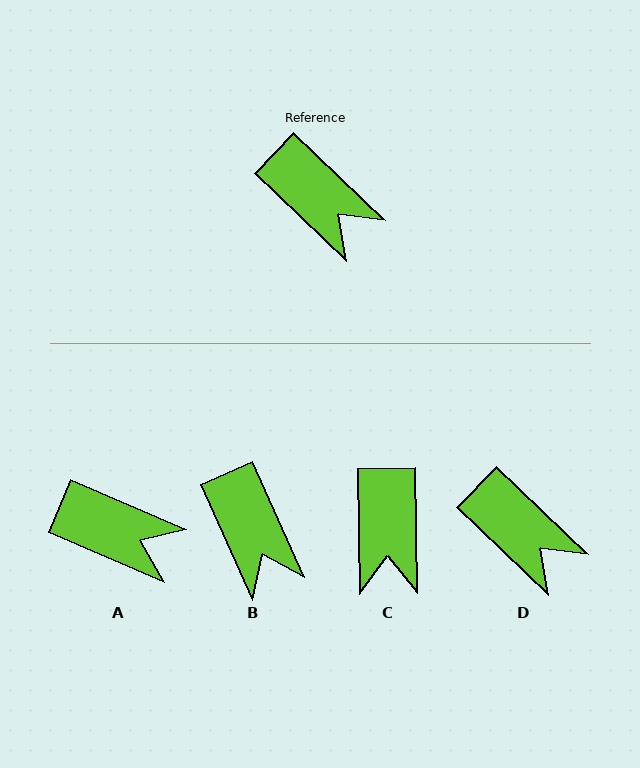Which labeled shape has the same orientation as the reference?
D.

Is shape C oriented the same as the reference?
No, it is off by about 45 degrees.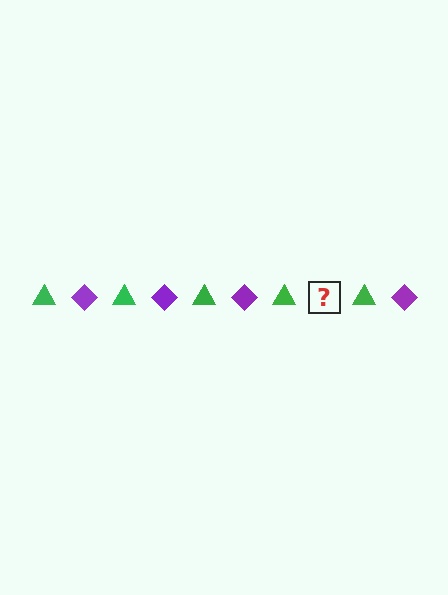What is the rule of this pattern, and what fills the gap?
The rule is that the pattern alternates between green triangle and purple diamond. The gap should be filled with a purple diamond.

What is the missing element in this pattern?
The missing element is a purple diamond.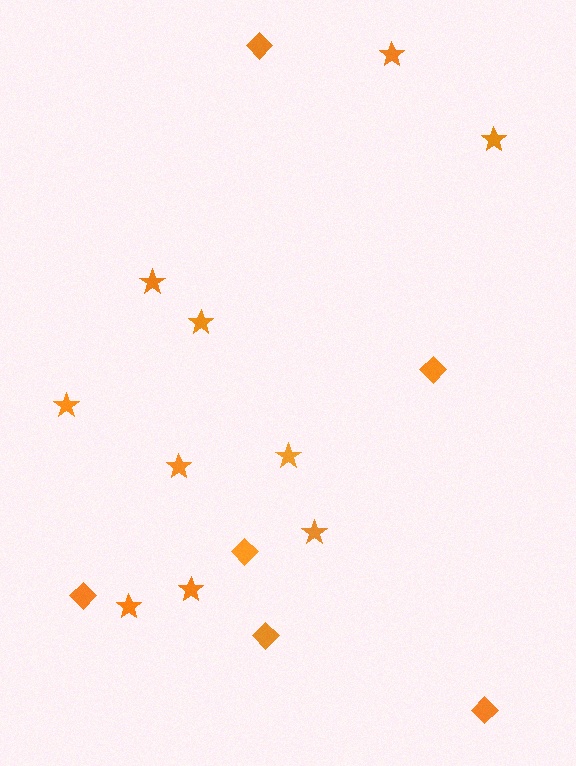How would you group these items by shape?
There are 2 groups: one group of stars (10) and one group of diamonds (6).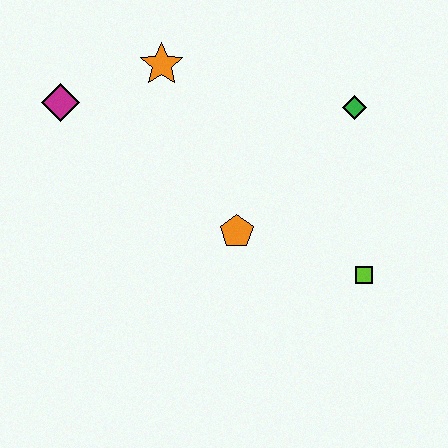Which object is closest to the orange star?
The magenta diamond is closest to the orange star.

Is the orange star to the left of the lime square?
Yes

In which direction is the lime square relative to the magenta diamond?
The lime square is to the right of the magenta diamond.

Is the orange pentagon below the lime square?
No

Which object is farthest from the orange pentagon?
The magenta diamond is farthest from the orange pentagon.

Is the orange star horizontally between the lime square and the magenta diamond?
Yes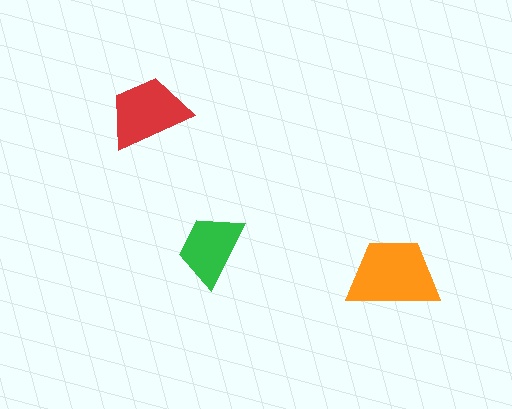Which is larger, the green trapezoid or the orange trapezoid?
The orange one.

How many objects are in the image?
There are 3 objects in the image.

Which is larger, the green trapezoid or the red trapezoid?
The red one.